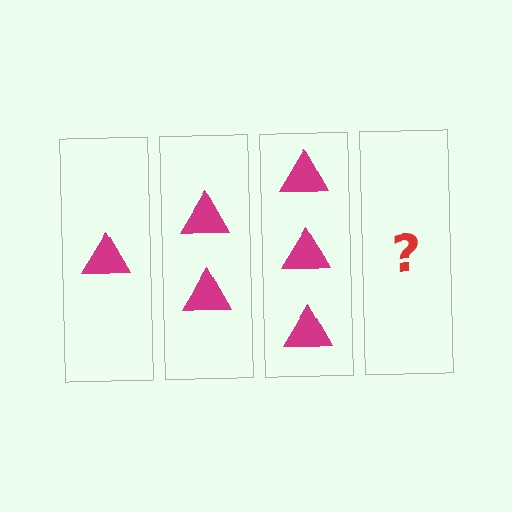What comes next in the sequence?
The next element should be 4 triangles.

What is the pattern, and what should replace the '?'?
The pattern is that each step adds one more triangle. The '?' should be 4 triangles.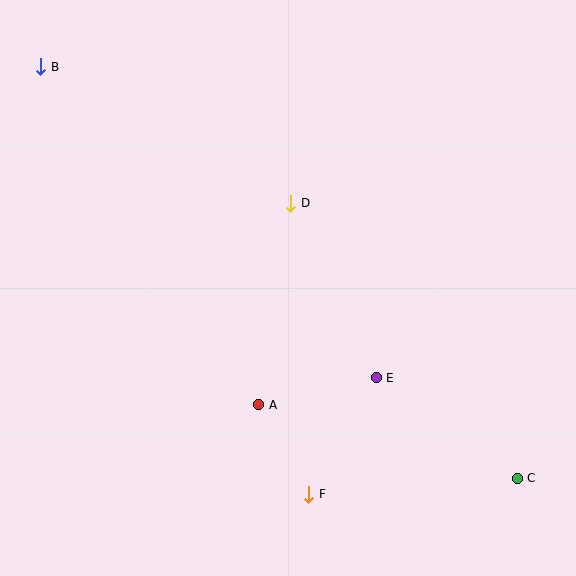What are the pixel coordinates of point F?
Point F is at (309, 494).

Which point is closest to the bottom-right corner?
Point C is closest to the bottom-right corner.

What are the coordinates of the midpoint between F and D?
The midpoint between F and D is at (300, 349).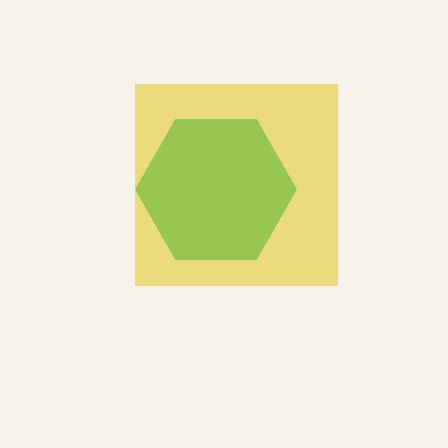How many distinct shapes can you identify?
There are 2 distinct shapes: a yellow square, a lime hexagon.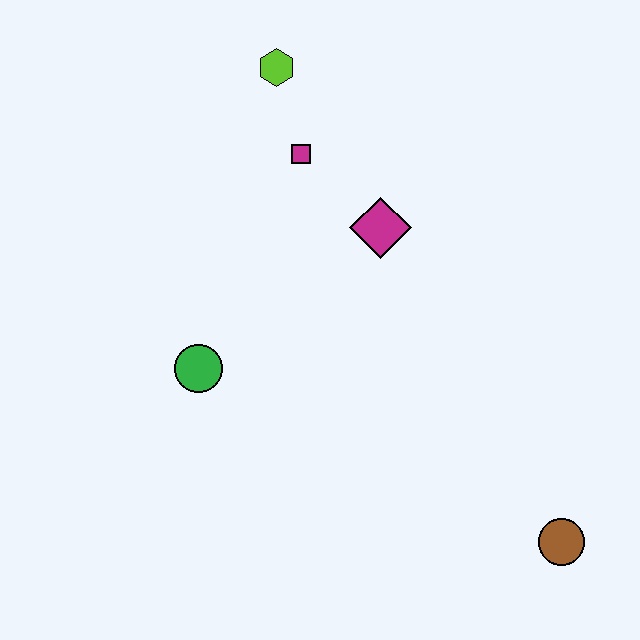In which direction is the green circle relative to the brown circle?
The green circle is to the left of the brown circle.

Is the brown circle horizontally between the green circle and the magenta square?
No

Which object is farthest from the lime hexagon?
The brown circle is farthest from the lime hexagon.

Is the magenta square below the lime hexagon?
Yes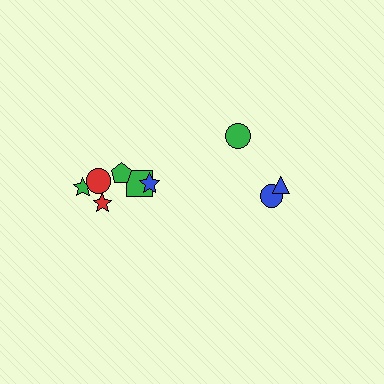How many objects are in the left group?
There are 6 objects.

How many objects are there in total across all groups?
There are 9 objects.